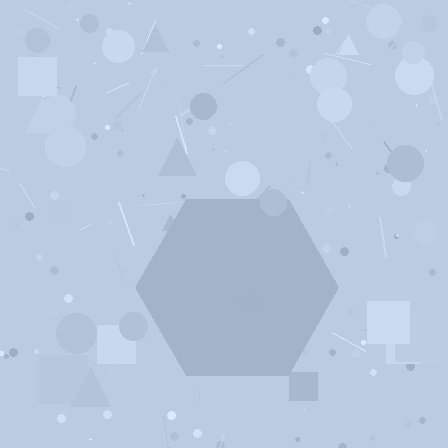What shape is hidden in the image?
A hexagon is hidden in the image.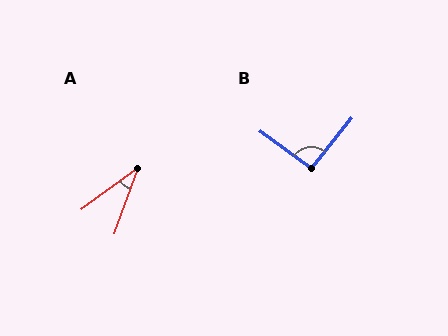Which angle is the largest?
B, at approximately 93 degrees.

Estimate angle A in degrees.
Approximately 34 degrees.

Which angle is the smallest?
A, at approximately 34 degrees.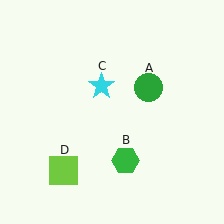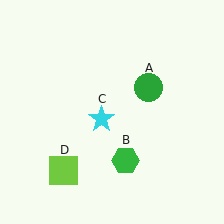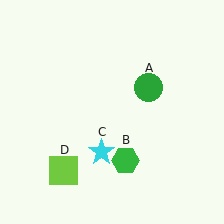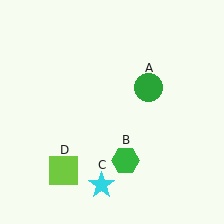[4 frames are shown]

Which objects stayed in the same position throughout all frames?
Green circle (object A) and green hexagon (object B) and lime square (object D) remained stationary.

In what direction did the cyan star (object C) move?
The cyan star (object C) moved down.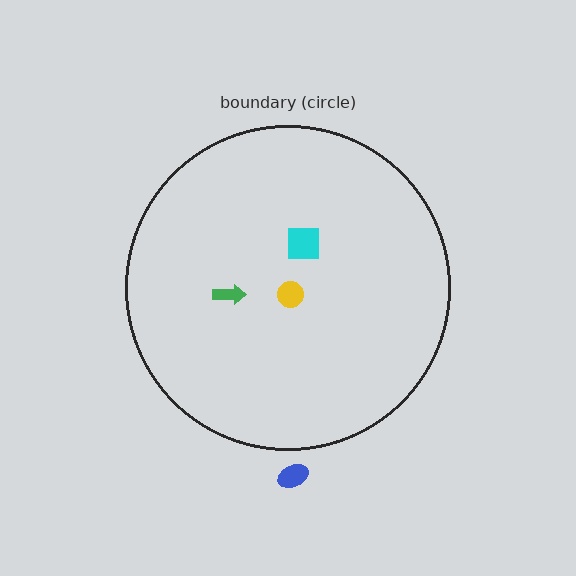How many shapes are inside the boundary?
3 inside, 1 outside.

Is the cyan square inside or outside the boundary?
Inside.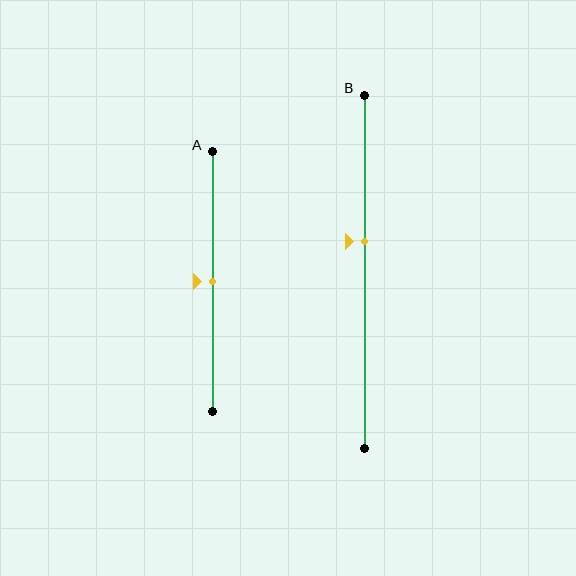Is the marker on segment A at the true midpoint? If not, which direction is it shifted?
Yes, the marker on segment A is at the true midpoint.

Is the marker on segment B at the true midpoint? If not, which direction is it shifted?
No, the marker on segment B is shifted upward by about 9% of the segment length.